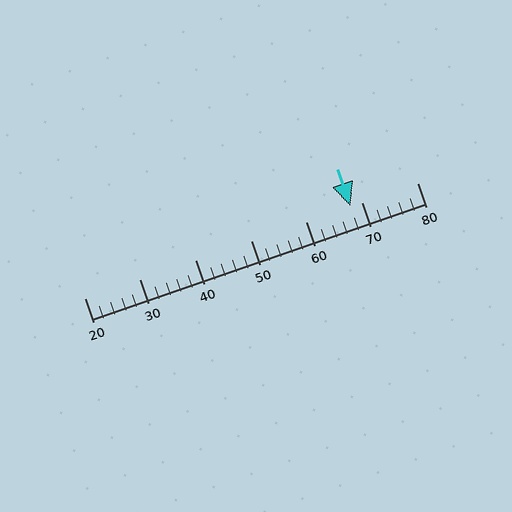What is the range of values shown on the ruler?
The ruler shows values from 20 to 80.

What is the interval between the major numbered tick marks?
The major tick marks are spaced 10 units apart.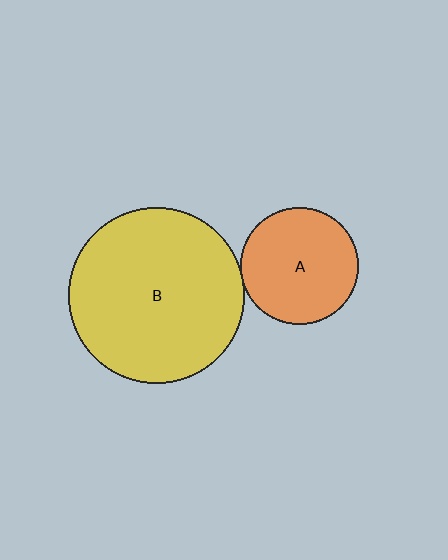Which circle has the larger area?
Circle B (yellow).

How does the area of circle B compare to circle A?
Approximately 2.2 times.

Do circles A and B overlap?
Yes.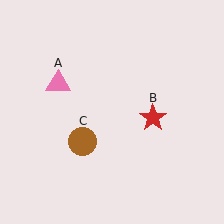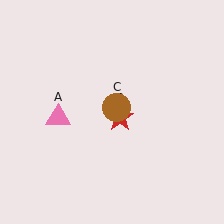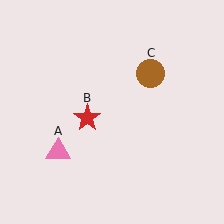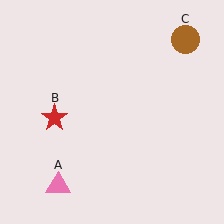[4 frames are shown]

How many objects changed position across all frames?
3 objects changed position: pink triangle (object A), red star (object B), brown circle (object C).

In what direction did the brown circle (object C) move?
The brown circle (object C) moved up and to the right.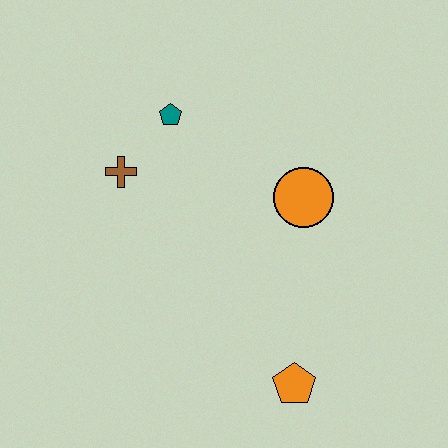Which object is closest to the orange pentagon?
The orange circle is closest to the orange pentagon.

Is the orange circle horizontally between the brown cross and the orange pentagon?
No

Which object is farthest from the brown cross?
The orange pentagon is farthest from the brown cross.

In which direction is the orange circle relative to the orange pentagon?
The orange circle is above the orange pentagon.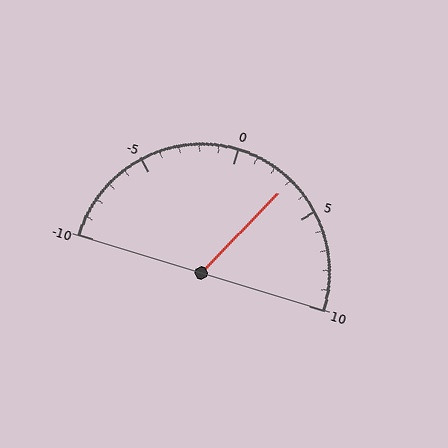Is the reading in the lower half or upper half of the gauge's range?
The reading is in the upper half of the range (-10 to 10).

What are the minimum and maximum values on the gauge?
The gauge ranges from -10 to 10.